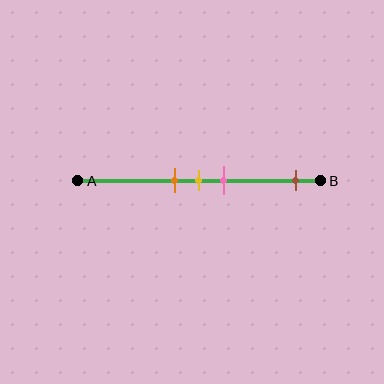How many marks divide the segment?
There are 4 marks dividing the segment.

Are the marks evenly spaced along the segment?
No, the marks are not evenly spaced.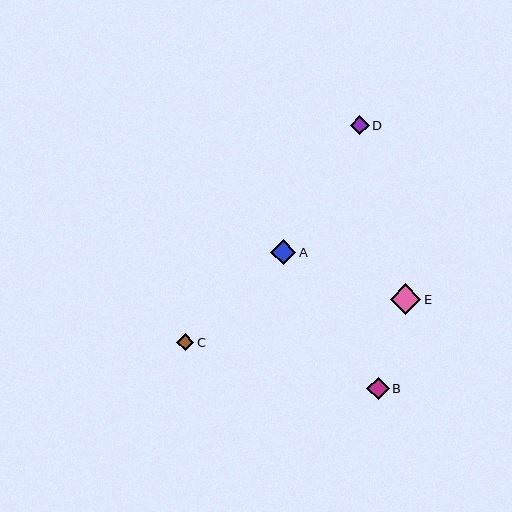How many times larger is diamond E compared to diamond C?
Diamond E is approximately 1.8 times the size of diamond C.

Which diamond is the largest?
Diamond E is the largest with a size of approximately 31 pixels.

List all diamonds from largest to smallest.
From largest to smallest: E, A, B, D, C.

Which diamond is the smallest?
Diamond C is the smallest with a size of approximately 17 pixels.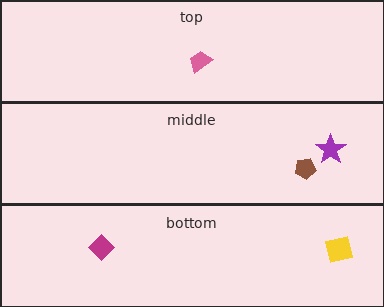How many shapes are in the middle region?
2.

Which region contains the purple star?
The middle region.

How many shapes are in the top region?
1.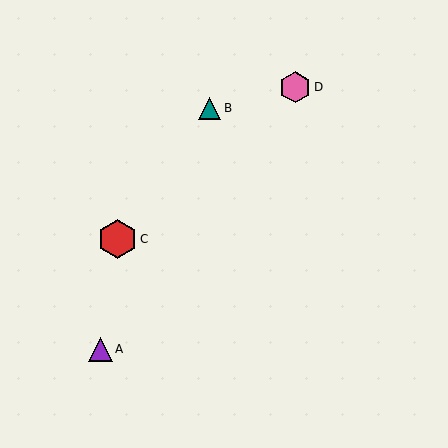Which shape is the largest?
The red hexagon (labeled C) is the largest.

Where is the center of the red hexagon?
The center of the red hexagon is at (118, 239).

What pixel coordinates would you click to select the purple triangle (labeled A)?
Click at (100, 349) to select the purple triangle A.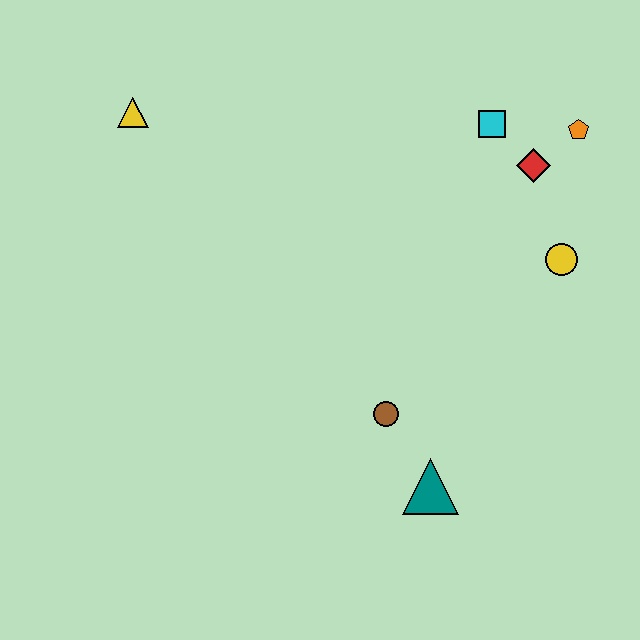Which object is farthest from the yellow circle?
The yellow triangle is farthest from the yellow circle.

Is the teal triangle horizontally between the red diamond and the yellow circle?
No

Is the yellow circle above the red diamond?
No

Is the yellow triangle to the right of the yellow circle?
No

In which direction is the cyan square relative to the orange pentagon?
The cyan square is to the left of the orange pentagon.